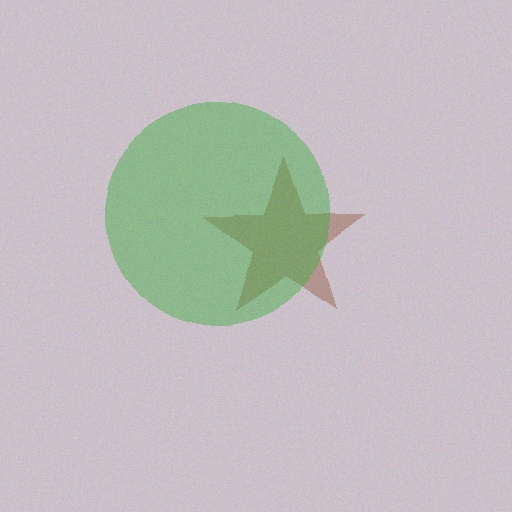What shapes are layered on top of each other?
The layered shapes are: a brown star, a green circle.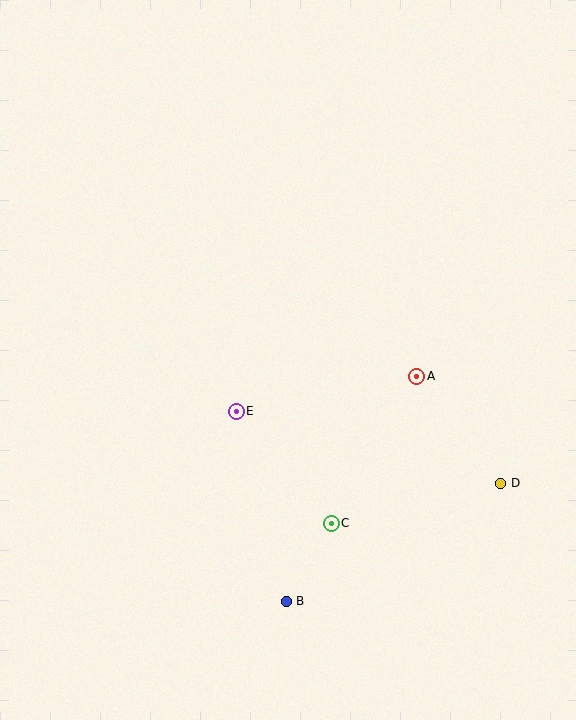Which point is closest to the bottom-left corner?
Point B is closest to the bottom-left corner.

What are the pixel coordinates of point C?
Point C is at (331, 523).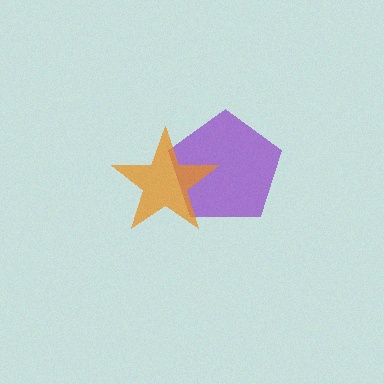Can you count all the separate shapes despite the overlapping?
Yes, there are 2 separate shapes.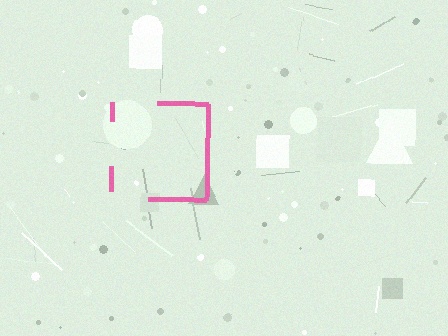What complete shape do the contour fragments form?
The contour fragments form a square.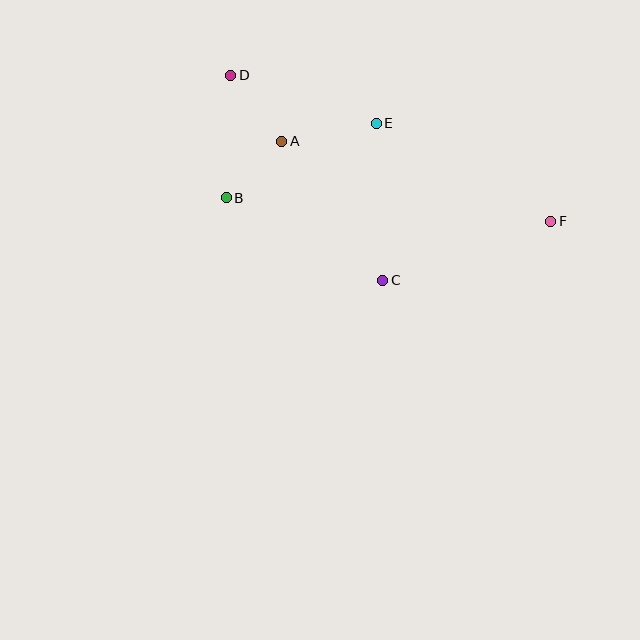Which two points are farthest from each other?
Points D and F are farthest from each other.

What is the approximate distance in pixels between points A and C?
The distance between A and C is approximately 172 pixels.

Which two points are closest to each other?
Points A and B are closest to each other.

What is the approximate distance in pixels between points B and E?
The distance between B and E is approximately 167 pixels.